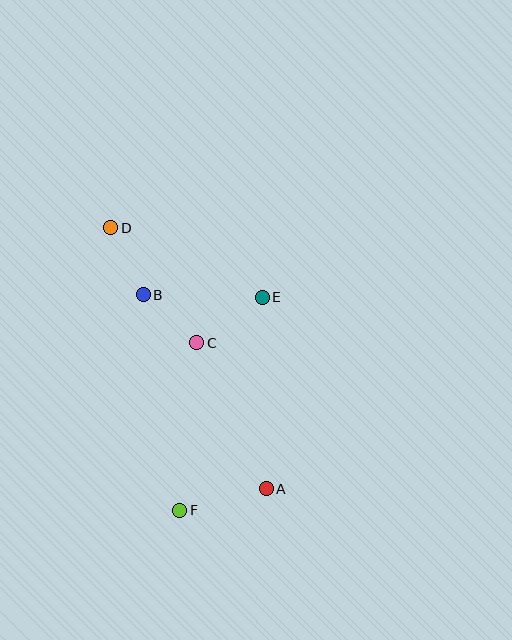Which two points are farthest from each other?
Points A and D are farthest from each other.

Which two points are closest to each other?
Points B and C are closest to each other.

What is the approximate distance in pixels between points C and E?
The distance between C and E is approximately 80 pixels.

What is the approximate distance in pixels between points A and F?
The distance between A and F is approximately 89 pixels.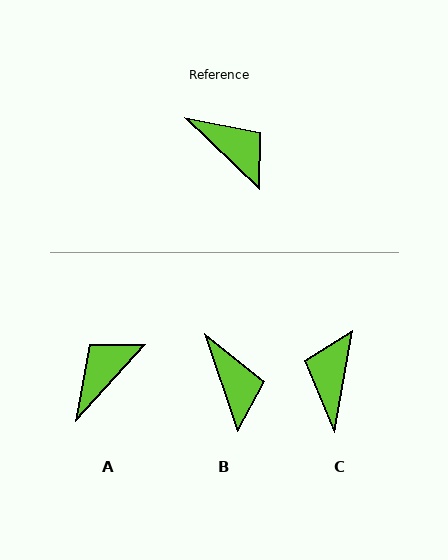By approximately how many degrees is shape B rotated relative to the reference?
Approximately 28 degrees clockwise.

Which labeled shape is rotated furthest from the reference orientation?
C, about 123 degrees away.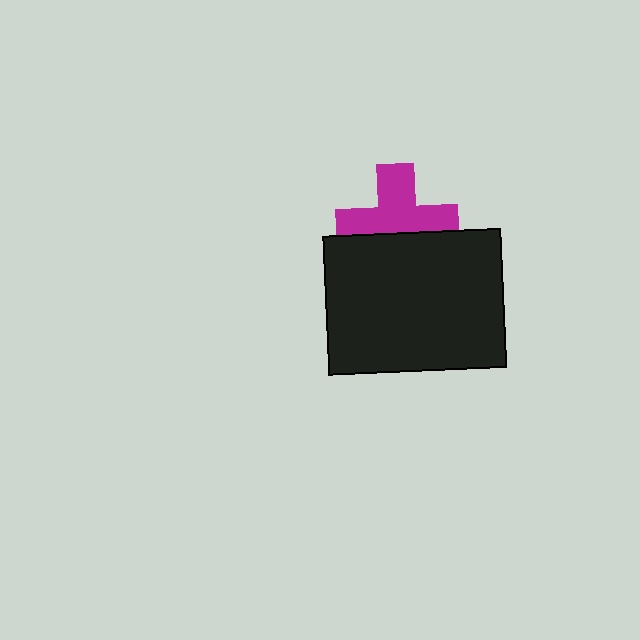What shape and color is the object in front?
The object in front is a black rectangle.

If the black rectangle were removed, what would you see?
You would see the complete magenta cross.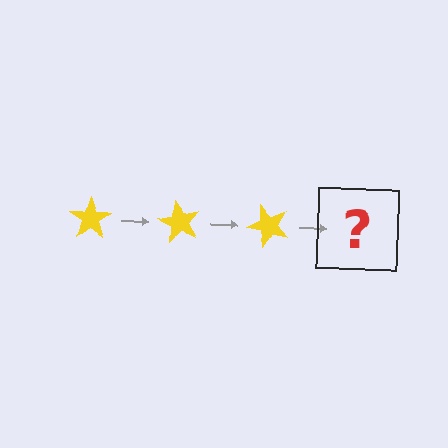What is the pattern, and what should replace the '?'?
The pattern is that the star rotates 60 degrees each step. The '?' should be a yellow star rotated 180 degrees.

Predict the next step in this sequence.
The next step is a yellow star rotated 180 degrees.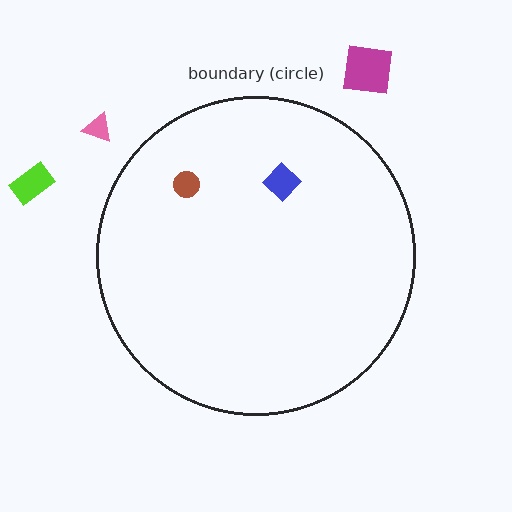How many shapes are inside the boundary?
2 inside, 3 outside.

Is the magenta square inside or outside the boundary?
Outside.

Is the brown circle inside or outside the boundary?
Inside.